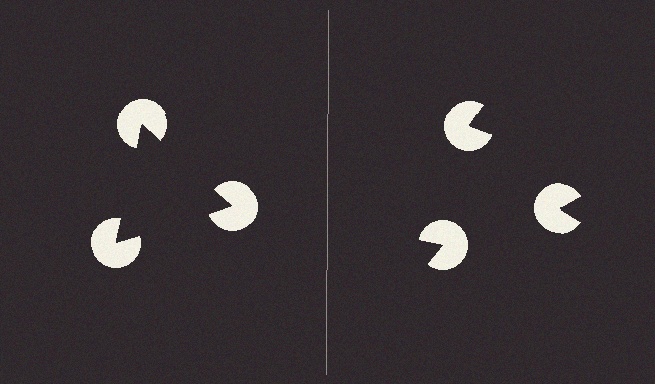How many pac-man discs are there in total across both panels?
6 — 3 on each side.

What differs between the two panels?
The pac-man discs are positioned identically on both sides; only the wedge orientations differ. On the left they align to a triangle; on the right they are misaligned.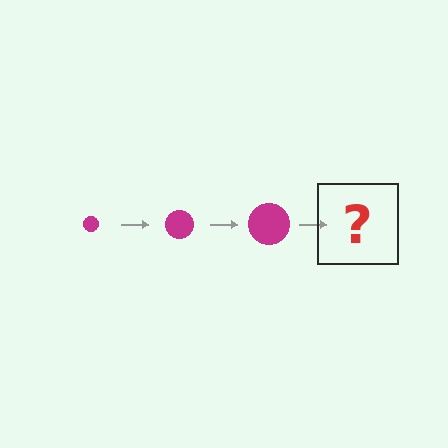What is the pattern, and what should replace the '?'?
The pattern is that the circle gets progressively larger each step. The '?' should be a magenta circle, larger than the previous one.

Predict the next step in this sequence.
The next step is a magenta circle, larger than the previous one.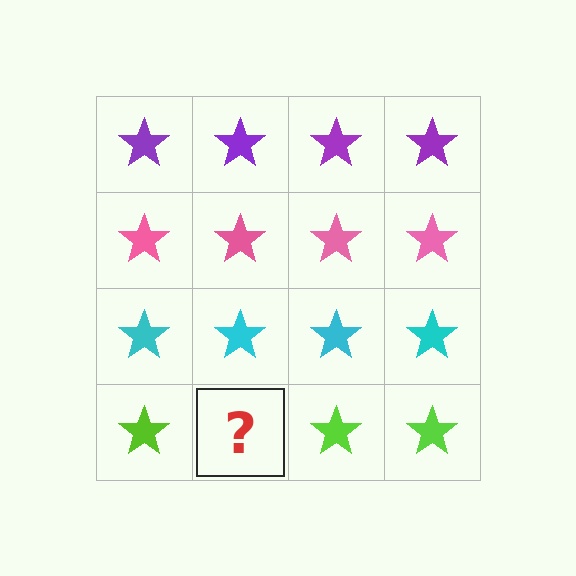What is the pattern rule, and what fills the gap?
The rule is that each row has a consistent color. The gap should be filled with a lime star.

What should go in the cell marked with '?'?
The missing cell should contain a lime star.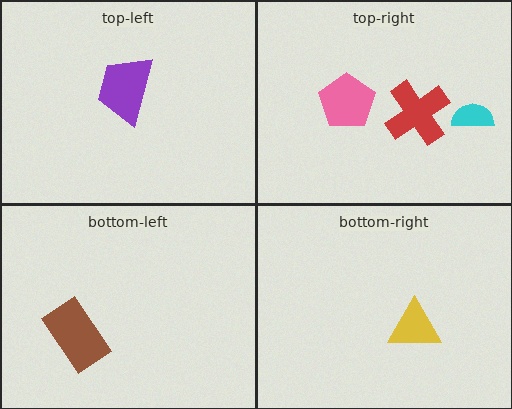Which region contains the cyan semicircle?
The top-right region.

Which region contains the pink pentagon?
The top-right region.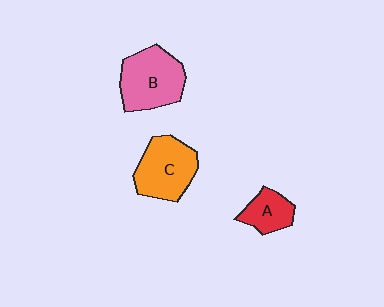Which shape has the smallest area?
Shape A (red).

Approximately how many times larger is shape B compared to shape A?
Approximately 1.9 times.